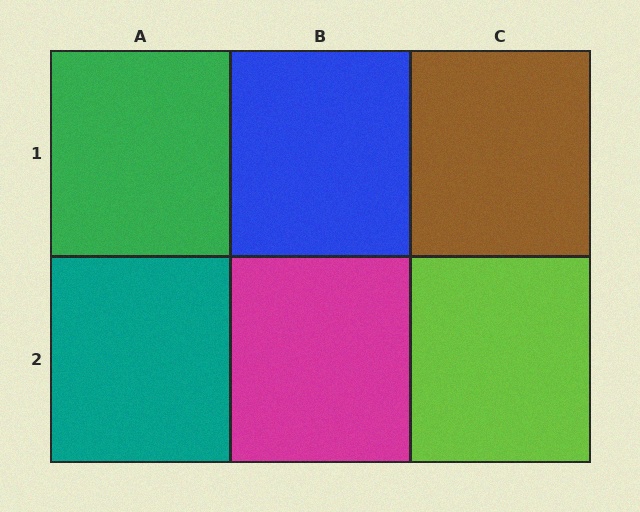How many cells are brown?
1 cell is brown.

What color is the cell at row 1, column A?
Green.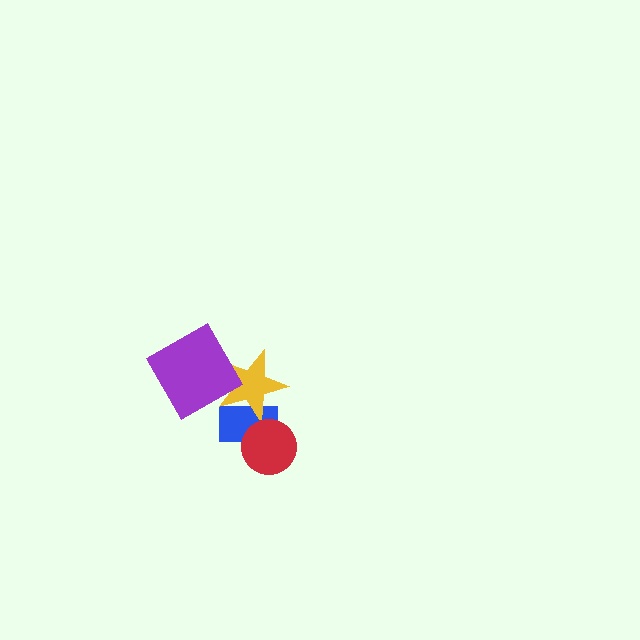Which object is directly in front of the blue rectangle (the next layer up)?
The yellow star is directly in front of the blue rectangle.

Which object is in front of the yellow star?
The purple diamond is in front of the yellow star.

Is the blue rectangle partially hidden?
Yes, it is partially covered by another shape.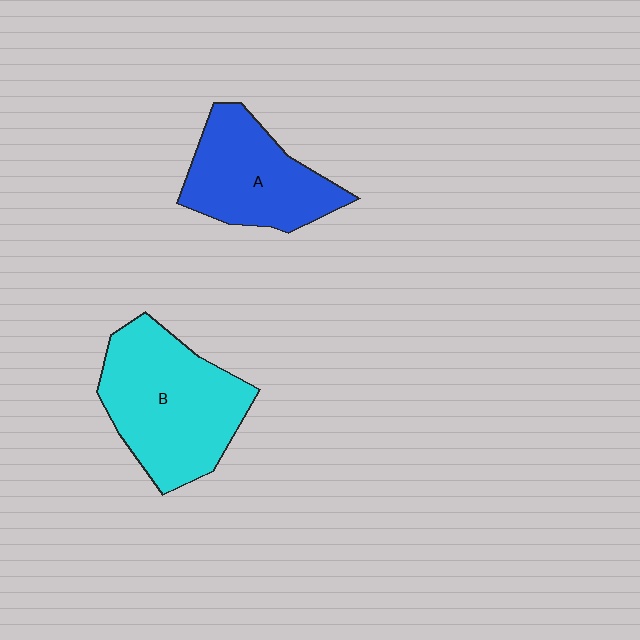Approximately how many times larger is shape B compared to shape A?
Approximately 1.3 times.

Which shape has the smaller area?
Shape A (blue).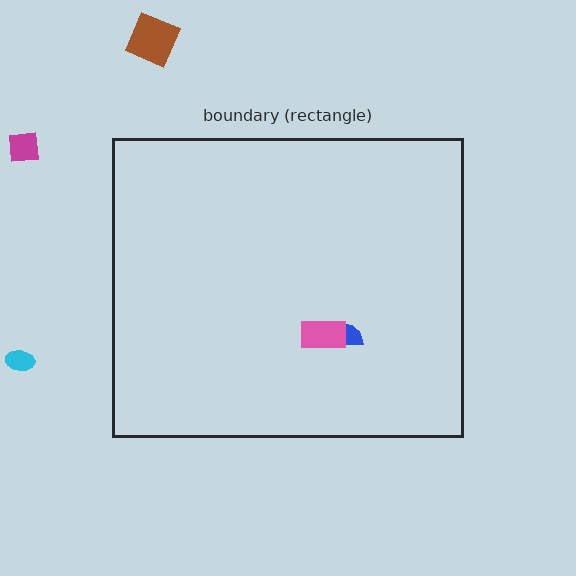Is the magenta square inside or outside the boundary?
Outside.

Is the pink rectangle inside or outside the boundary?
Inside.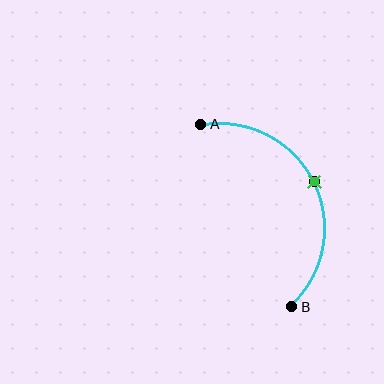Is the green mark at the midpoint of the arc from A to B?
Yes. The green mark lies on the arc at equal arc-length from both A and B — it is the arc midpoint.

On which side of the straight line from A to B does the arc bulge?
The arc bulges to the right of the straight line connecting A and B.